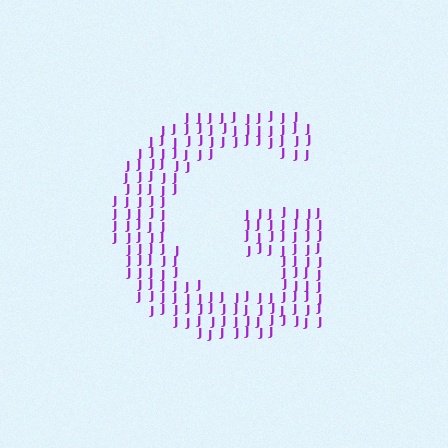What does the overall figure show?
The overall figure shows the letter G.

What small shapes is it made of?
It is made of small letter J's.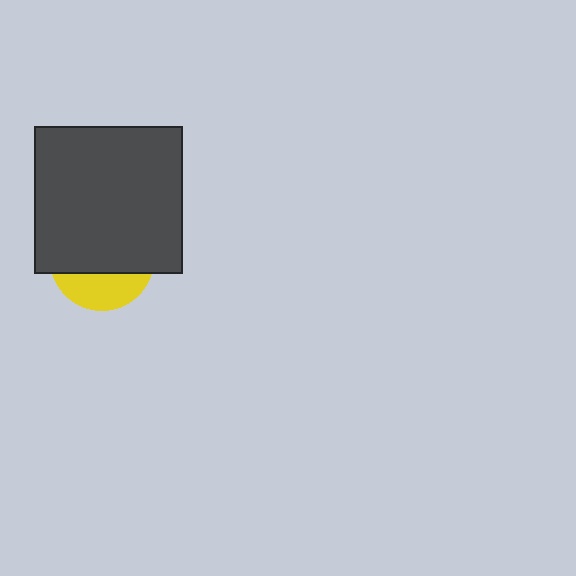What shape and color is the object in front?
The object in front is a dark gray square.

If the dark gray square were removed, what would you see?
You would see the complete yellow circle.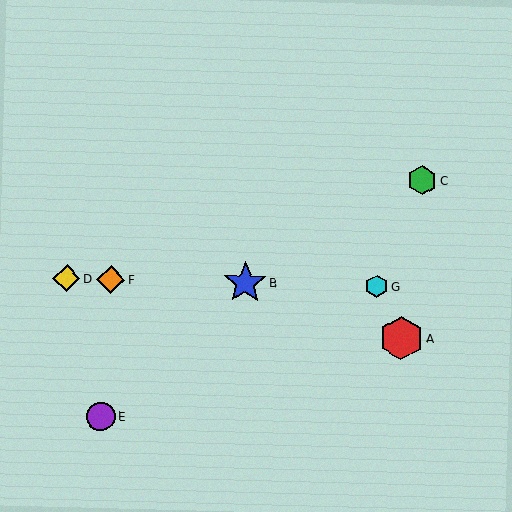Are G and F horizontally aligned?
Yes, both are at y≈286.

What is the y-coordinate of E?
Object E is at y≈416.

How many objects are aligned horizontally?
4 objects (B, D, F, G) are aligned horizontally.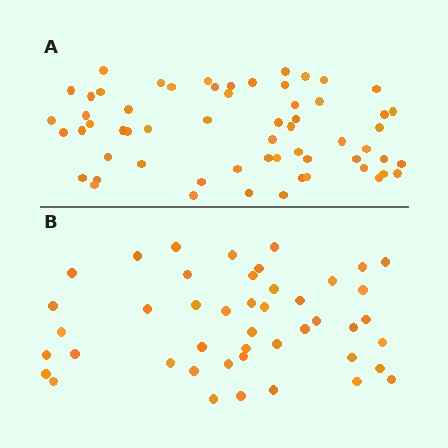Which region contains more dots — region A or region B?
Region A (the top region) has more dots.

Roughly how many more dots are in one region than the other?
Region A has approximately 15 more dots than region B.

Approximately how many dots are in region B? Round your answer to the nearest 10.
About 40 dots. (The exact count is 45, which rounds to 40.)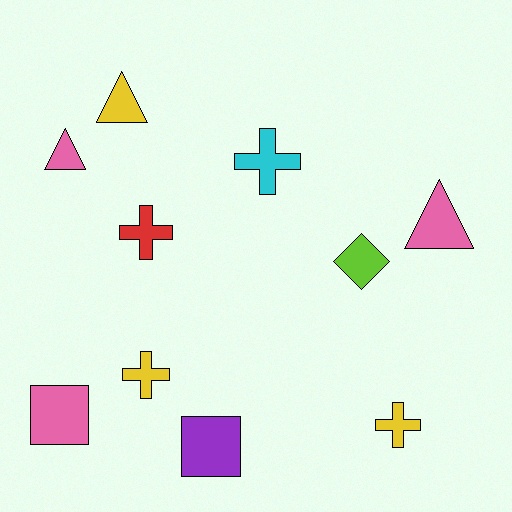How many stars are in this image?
There are no stars.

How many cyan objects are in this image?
There is 1 cyan object.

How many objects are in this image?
There are 10 objects.